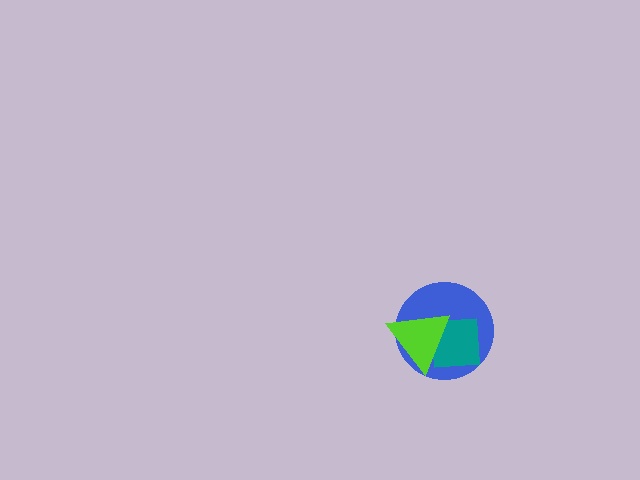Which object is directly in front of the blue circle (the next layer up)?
The teal square is directly in front of the blue circle.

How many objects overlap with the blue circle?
2 objects overlap with the blue circle.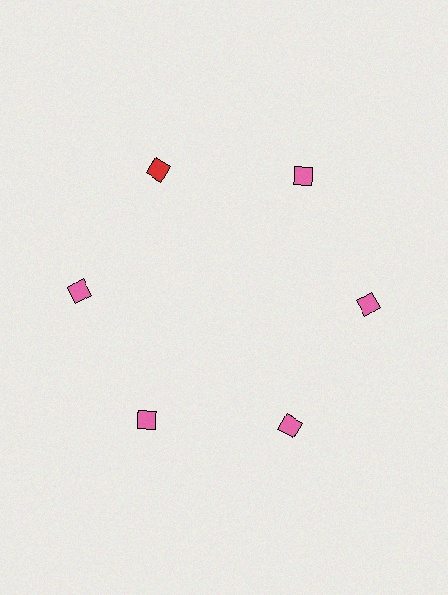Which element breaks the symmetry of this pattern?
The red diamond at roughly the 11 o'clock position breaks the symmetry. All other shapes are pink diamonds.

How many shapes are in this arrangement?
There are 6 shapes arranged in a ring pattern.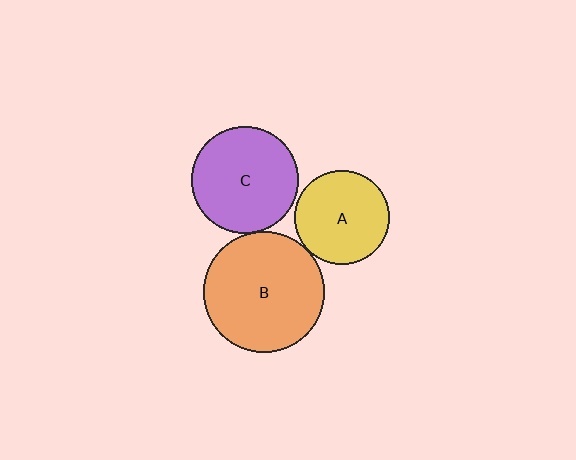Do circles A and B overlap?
Yes.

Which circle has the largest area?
Circle B (orange).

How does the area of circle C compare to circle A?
Approximately 1.3 times.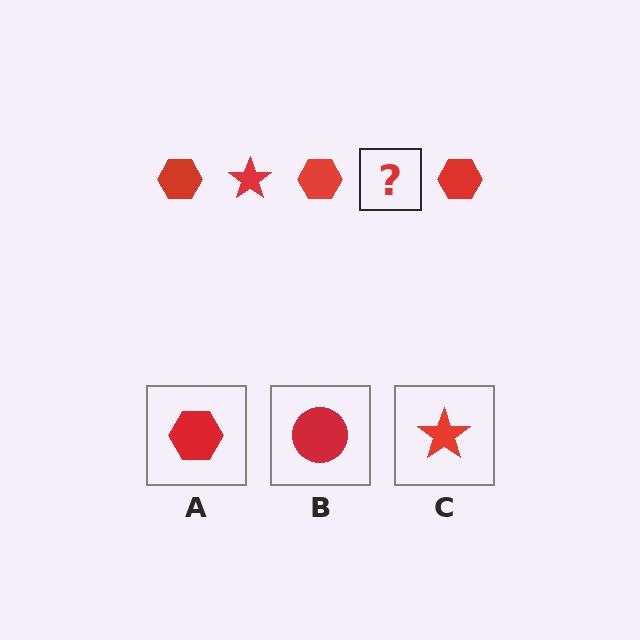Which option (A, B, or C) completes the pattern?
C.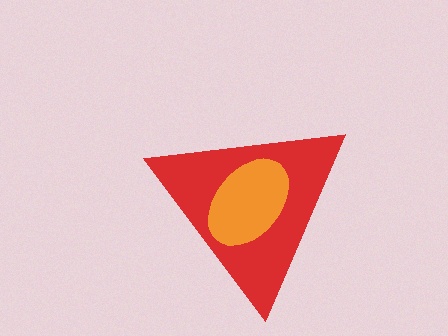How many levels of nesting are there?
2.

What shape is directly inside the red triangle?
The orange ellipse.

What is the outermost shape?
The red triangle.